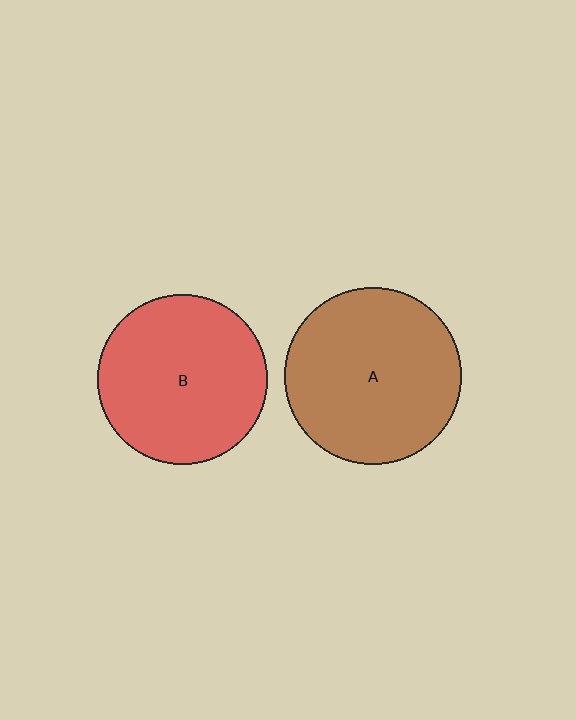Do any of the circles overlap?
No, none of the circles overlap.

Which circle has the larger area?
Circle A (brown).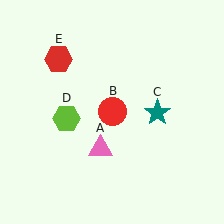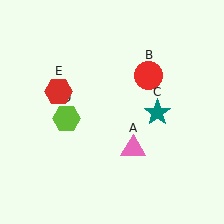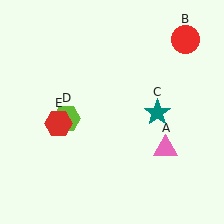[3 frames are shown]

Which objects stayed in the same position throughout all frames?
Teal star (object C) and lime hexagon (object D) remained stationary.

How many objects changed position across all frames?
3 objects changed position: pink triangle (object A), red circle (object B), red hexagon (object E).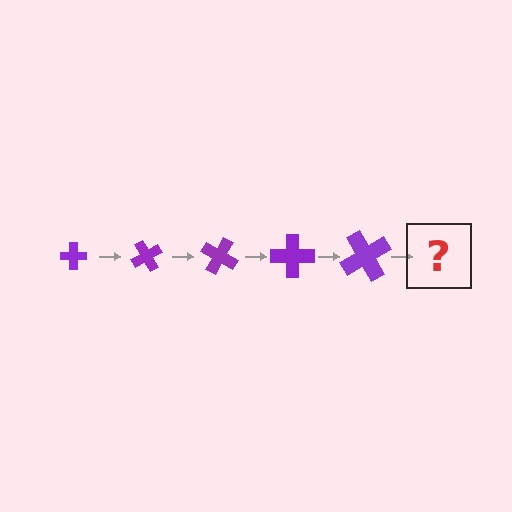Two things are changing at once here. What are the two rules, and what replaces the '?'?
The two rules are that the cross grows larger each step and it rotates 60 degrees each step. The '?' should be a cross, larger than the previous one and rotated 300 degrees from the start.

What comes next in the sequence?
The next element should be a cross, larger than the previous one and rotated 300 degrees from the start.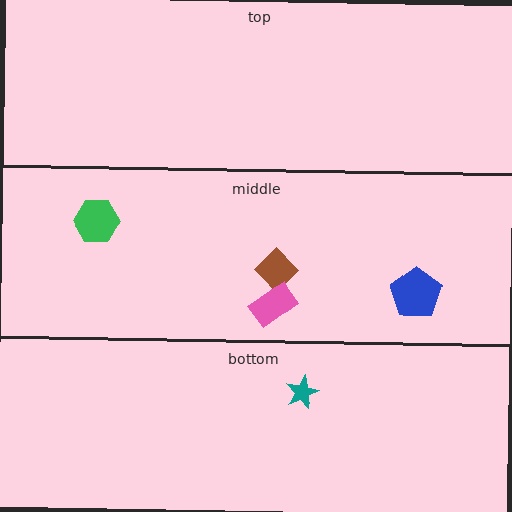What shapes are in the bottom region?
The teal star.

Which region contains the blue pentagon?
The middle region.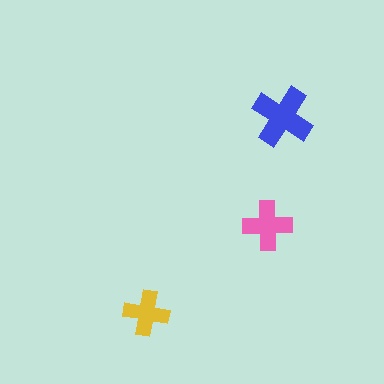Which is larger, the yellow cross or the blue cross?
The blue one.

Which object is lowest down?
The yellow cross is bottommost.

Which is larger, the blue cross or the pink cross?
The blue one.